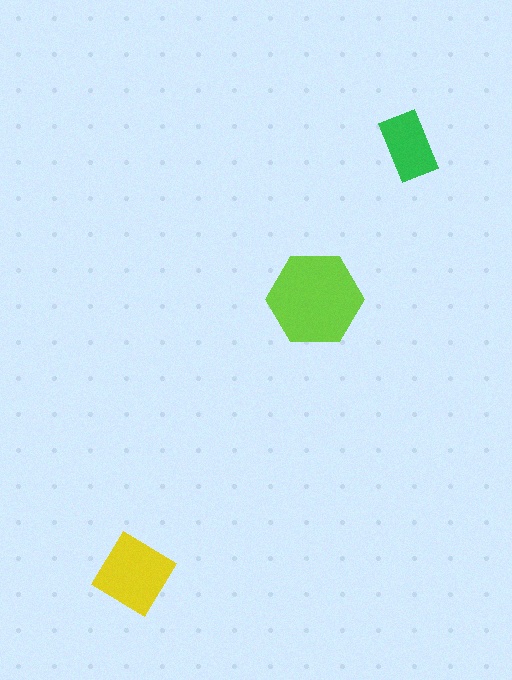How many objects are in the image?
There are 3 objects in the image.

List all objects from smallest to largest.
The green rectangle, the yellow diamond, the lime hexagon.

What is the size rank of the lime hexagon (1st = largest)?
1st.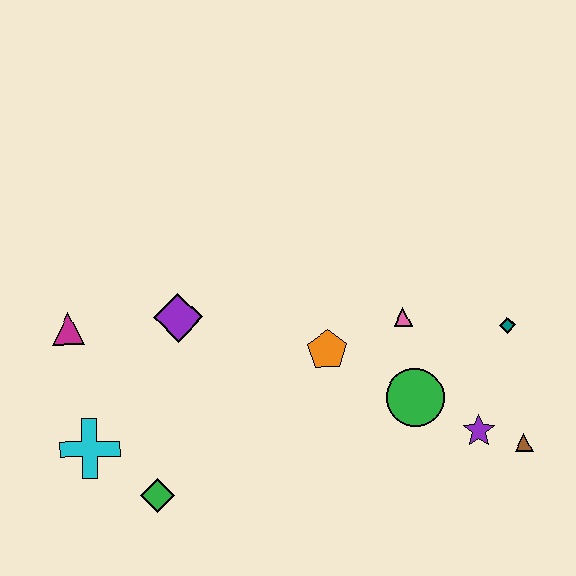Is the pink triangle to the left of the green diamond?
No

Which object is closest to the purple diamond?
The magenta triangle is closest to the purple diamond.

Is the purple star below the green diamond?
No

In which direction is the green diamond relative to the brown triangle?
The green diamond is to the left of the brown triangle.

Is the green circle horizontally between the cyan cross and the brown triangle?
Yes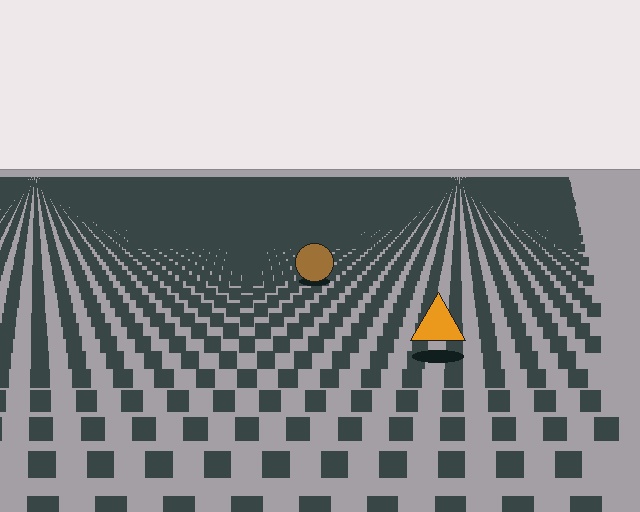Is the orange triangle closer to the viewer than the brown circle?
Yes. The orange triangle is closer — you can tell from the texture gradient: the ground texture is coarser near it.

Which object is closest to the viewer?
The orange triangle is closest. The texture marks near it are larger and more spread out.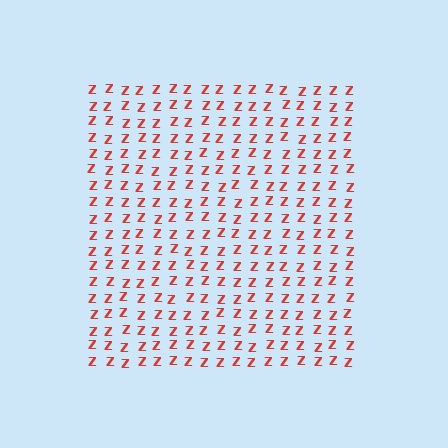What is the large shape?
The large shape is a square.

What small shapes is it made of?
It is made of small letter Z's.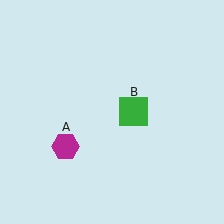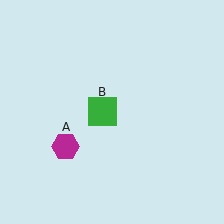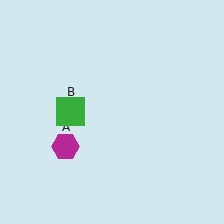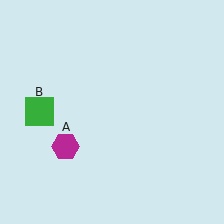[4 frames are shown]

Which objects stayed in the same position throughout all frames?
Magenta hexagon (object A) remained stationary.